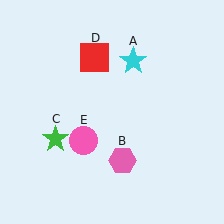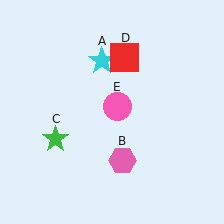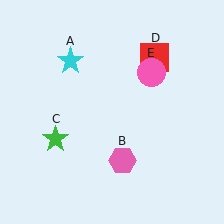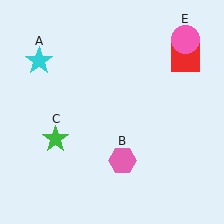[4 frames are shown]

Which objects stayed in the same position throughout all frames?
Pink hexagon (object B) and green star (object C) remained stationary.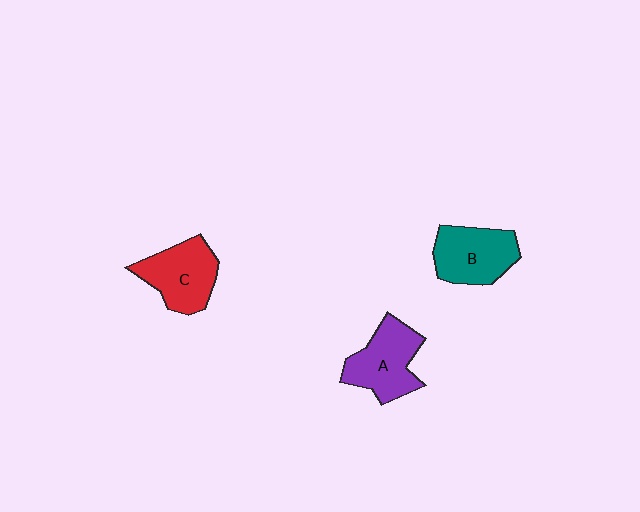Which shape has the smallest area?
Shape C (red).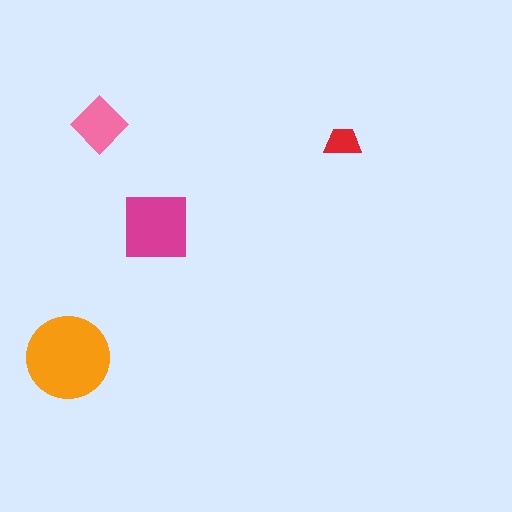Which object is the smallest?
The red trapezoid.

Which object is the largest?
The orange circle.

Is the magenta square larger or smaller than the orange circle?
Smaller.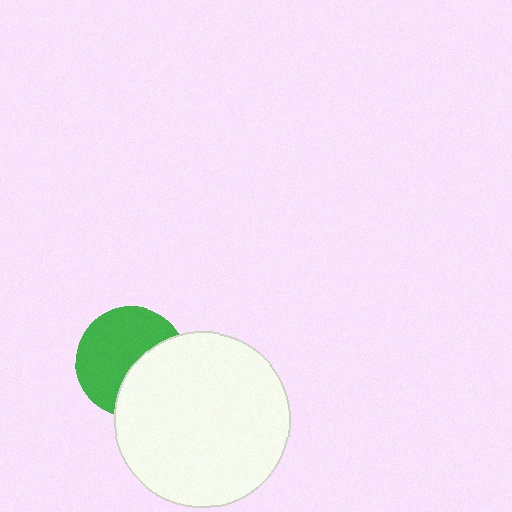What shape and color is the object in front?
The object in front is a white circle.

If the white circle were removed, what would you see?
You would see the complete green circle.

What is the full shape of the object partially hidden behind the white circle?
The partially hidden object is a green circle.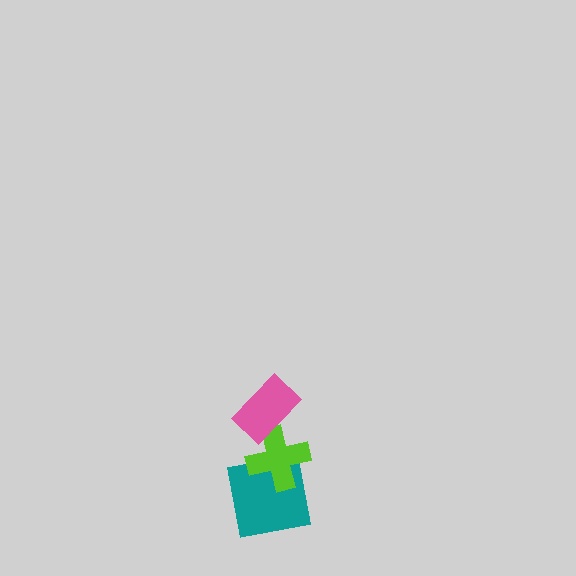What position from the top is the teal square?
The teal square is 3rd from the top.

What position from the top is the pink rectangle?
The pink rectangle is 1st from the top.